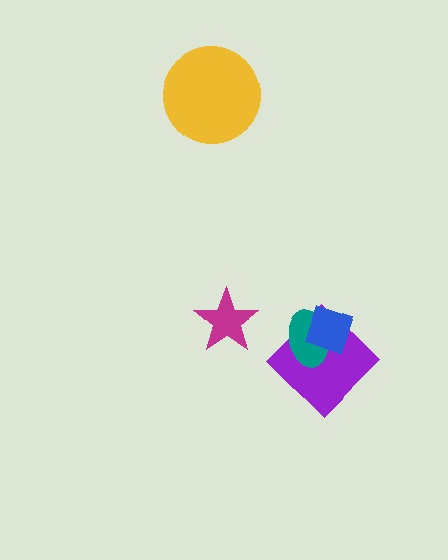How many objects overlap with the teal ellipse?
2 objects overlap with the teal ellipse.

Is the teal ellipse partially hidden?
Yes, it is partially covered by another shape.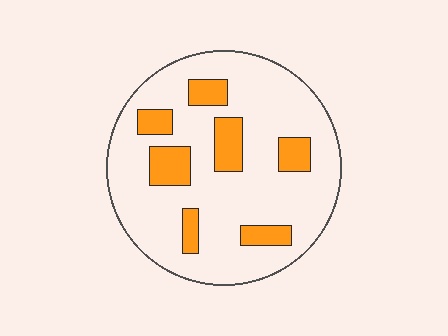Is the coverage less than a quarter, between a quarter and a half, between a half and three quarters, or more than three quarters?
Less than a quarter.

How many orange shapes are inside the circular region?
7.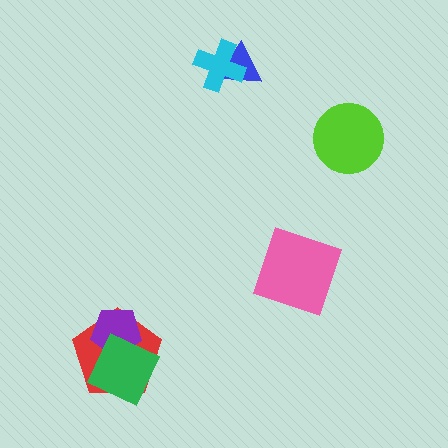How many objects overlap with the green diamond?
2 objects overlap with the green diamond.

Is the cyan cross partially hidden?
No, no other shape covers it.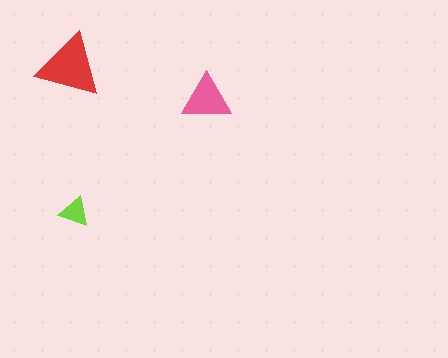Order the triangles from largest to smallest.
the red one, the pink one, the lime one.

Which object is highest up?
The red triangle is topmost.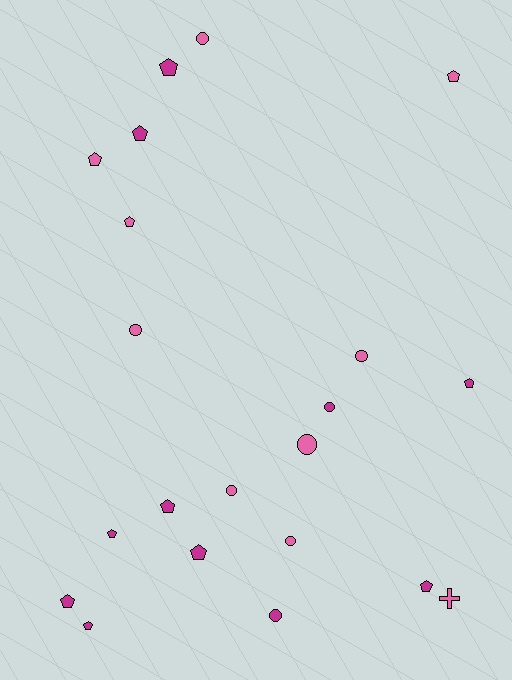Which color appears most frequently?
Magenta, with 11 objects.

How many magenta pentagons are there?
There are 9 magenta pentagons.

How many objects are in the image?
There are 21 objects.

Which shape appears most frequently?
Pentagon, with 12 objects.